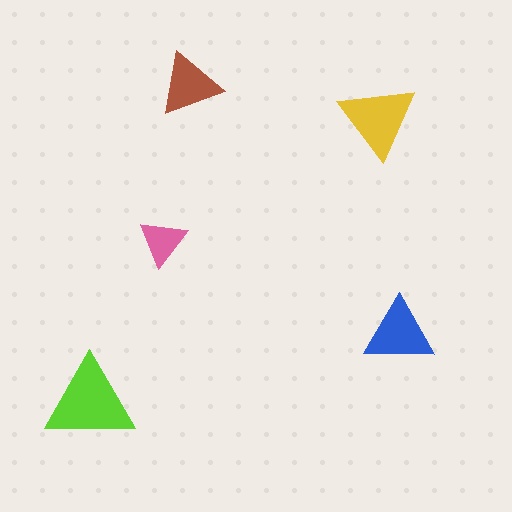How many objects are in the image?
There are 5 objects in the image.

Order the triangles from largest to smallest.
the lime one, the yellow one, the blue one, the brown one, the pink one.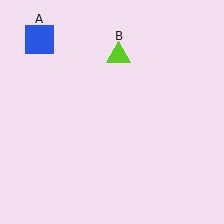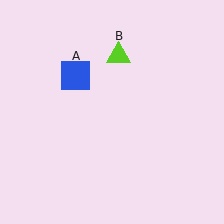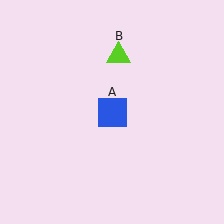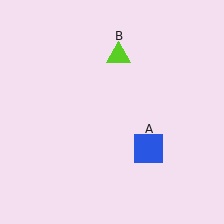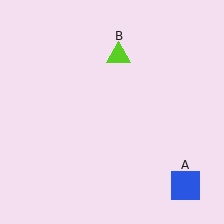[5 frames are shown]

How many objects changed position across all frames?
1 object changed position: blue square (object A).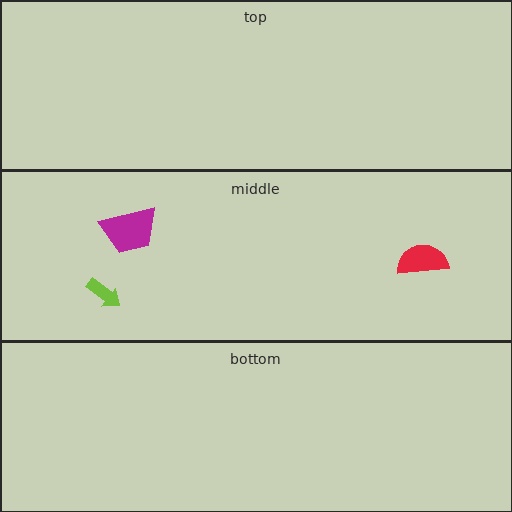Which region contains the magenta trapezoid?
The middle region.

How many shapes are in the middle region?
3.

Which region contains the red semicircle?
The middle region.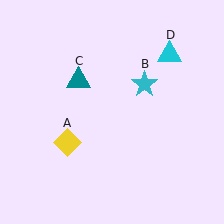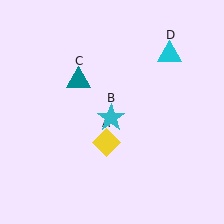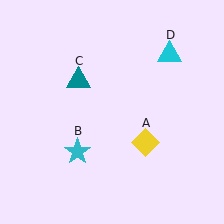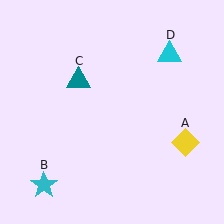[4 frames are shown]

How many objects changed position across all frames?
2 objects changed position: yellow diamond (object A), cyan star (object B).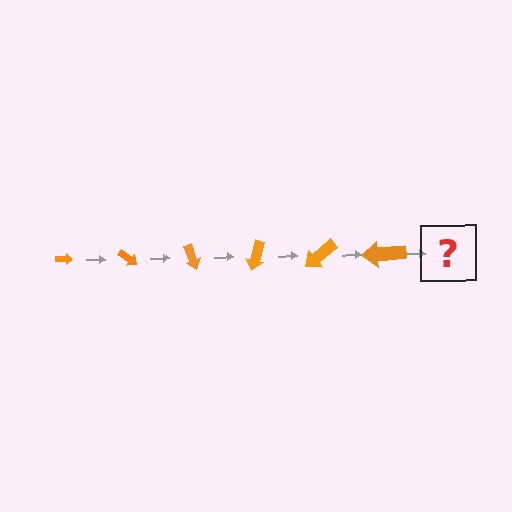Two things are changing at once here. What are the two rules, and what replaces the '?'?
The two rules are that the arrow grows larger each step and it rotates 35 degrees each step. The '?' should be an arrow, larger than the previous one and rotated 210 degrees from the start.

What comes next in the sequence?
The next element should be an arrow, larger than the previous one and rotated 210 degrees from the start.